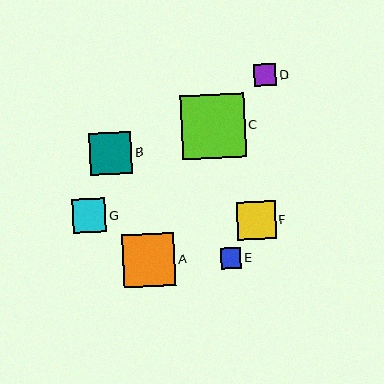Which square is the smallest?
Square E is the smallest with a size of approximately 20 pixels.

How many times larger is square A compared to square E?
Square A is approximately 2.6 times the size of square E.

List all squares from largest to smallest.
From largest to smallest: C, A, B, F, G, D, E.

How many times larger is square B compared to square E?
Square B is approximately 2.1 times the size of square E.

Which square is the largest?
Square C is the largest with a size of approximately 64 pixels.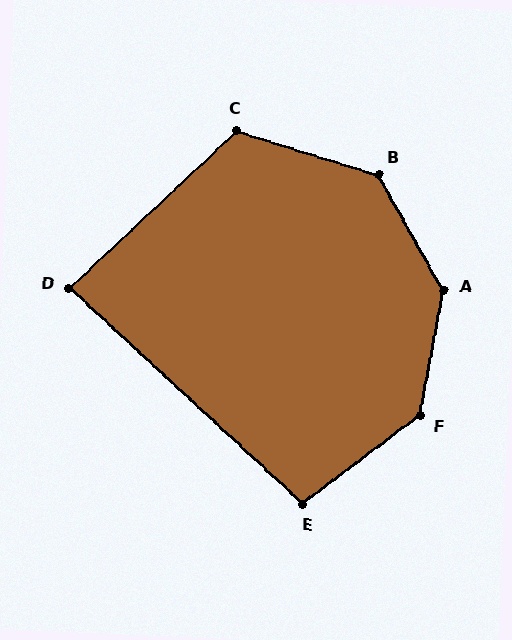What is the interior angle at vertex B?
Approximately 137 degrees (obtuse).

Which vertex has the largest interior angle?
A, at approximately 140 degrees.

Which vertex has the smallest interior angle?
D, at approximately 86 degrees.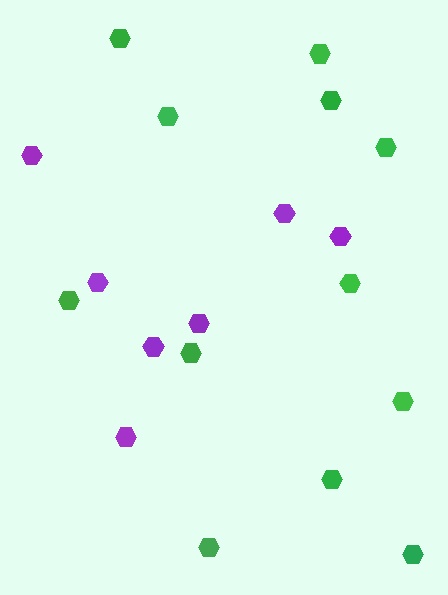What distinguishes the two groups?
There are 2 groups: one group of green hexagons (12) and one group of purple hexagons (7).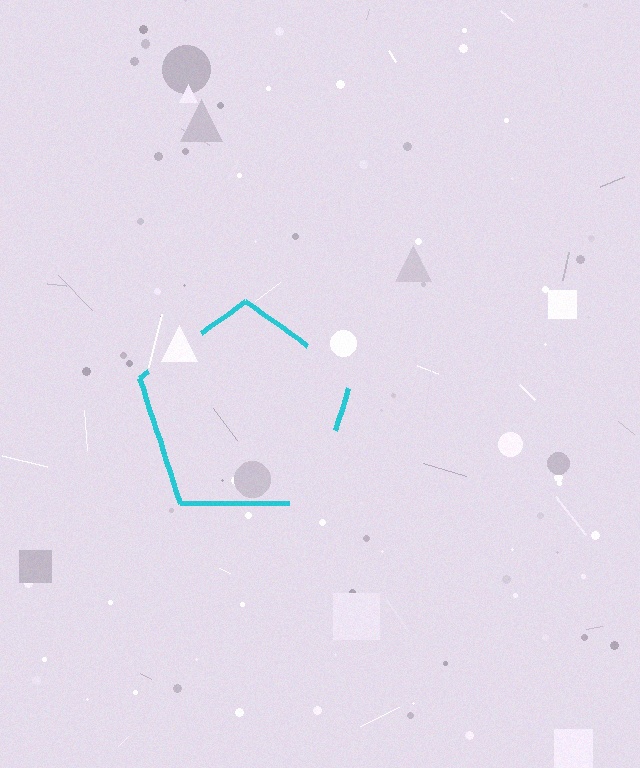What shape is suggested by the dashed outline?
The dashed outline suggests a pentagon.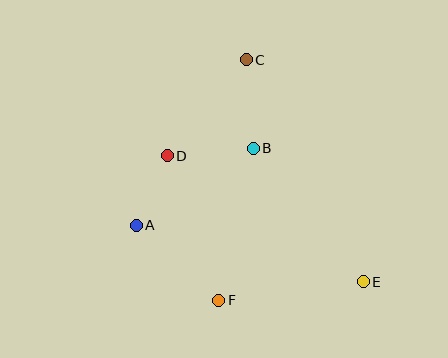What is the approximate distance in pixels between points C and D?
The distance between C and D is approximately 125 pixels.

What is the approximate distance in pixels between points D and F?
The distance between D and F is approximately 154 pixels.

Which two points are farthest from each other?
Points C and E are farthest from each other.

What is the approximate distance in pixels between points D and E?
The distance between D and E is approximately 233 pixels.